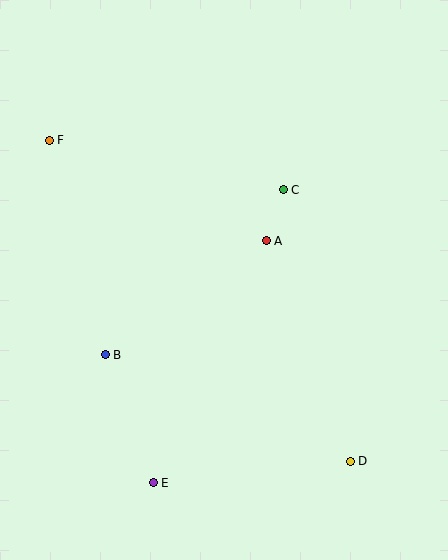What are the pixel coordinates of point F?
Point F is at (49, 140).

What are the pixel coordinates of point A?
Point A is at (266, 241).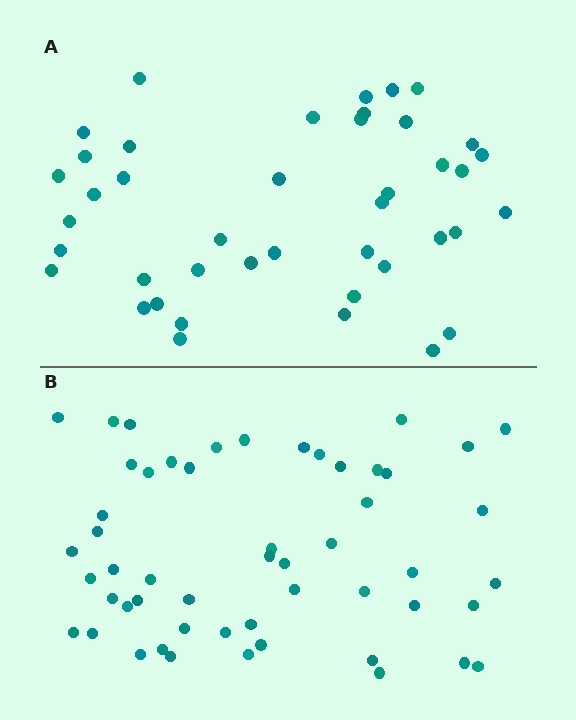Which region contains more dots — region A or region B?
Region B (the bottom region) has more dots.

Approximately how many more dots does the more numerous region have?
Region B has roughly 12 or so more dots than region A.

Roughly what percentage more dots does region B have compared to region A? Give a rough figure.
About 25% more.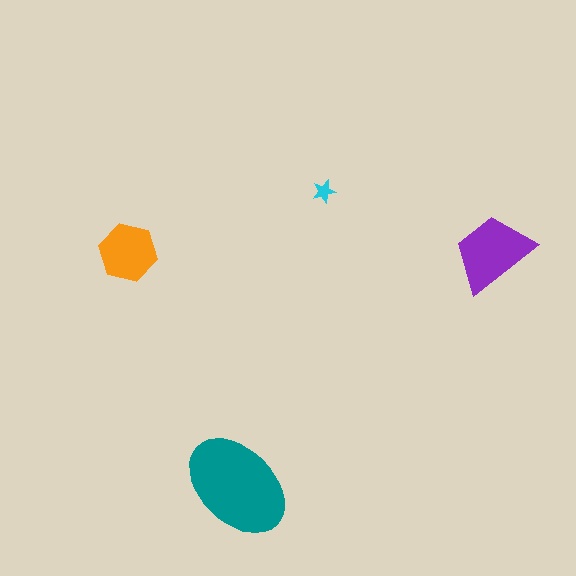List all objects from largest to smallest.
The teal ellipse, the purple trapezoid, the orange hexagon, the cyan star.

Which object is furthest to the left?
The orange hexagon is leftmost.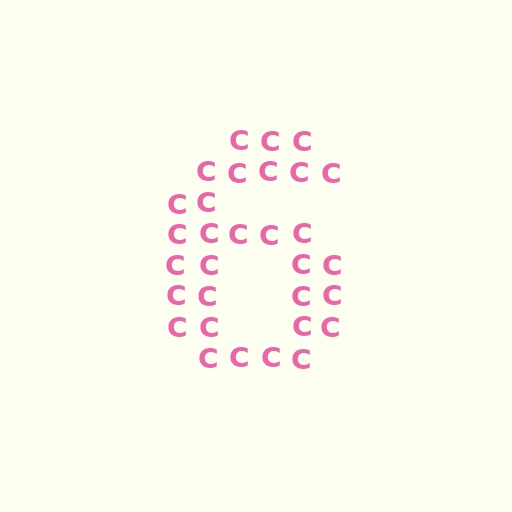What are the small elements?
The small elements are letter C's.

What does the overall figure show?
The overall figure shows the digit 6.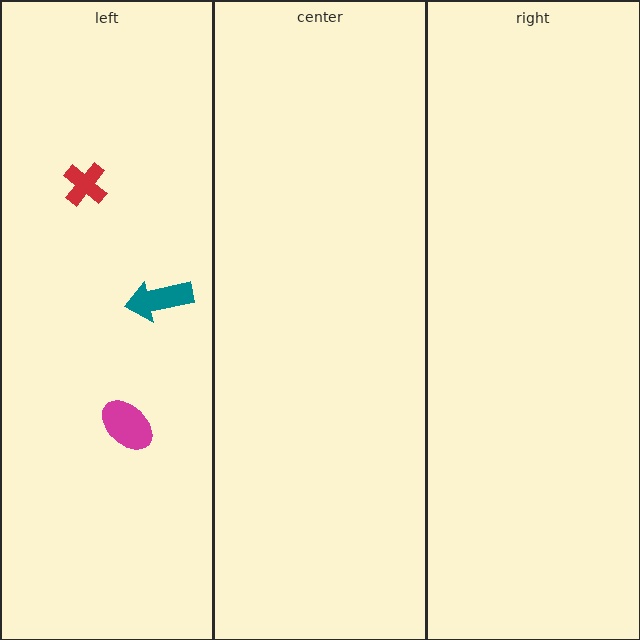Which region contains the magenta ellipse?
The left region.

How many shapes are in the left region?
3.